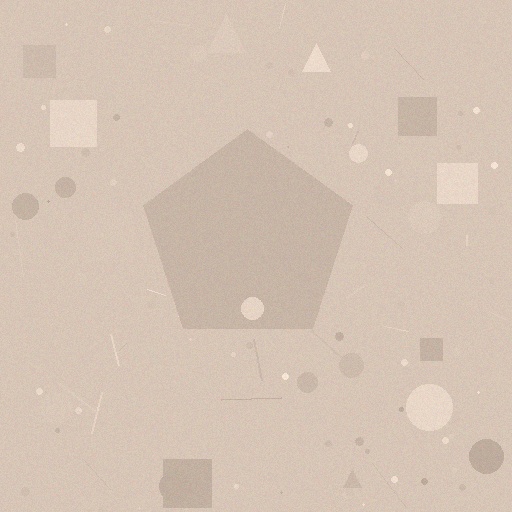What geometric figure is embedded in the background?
A pentagon is embedded in the background.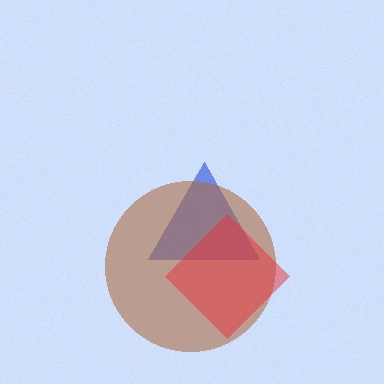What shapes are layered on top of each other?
The layered shapes are: a blue triangle, a brown circle, a red diamond.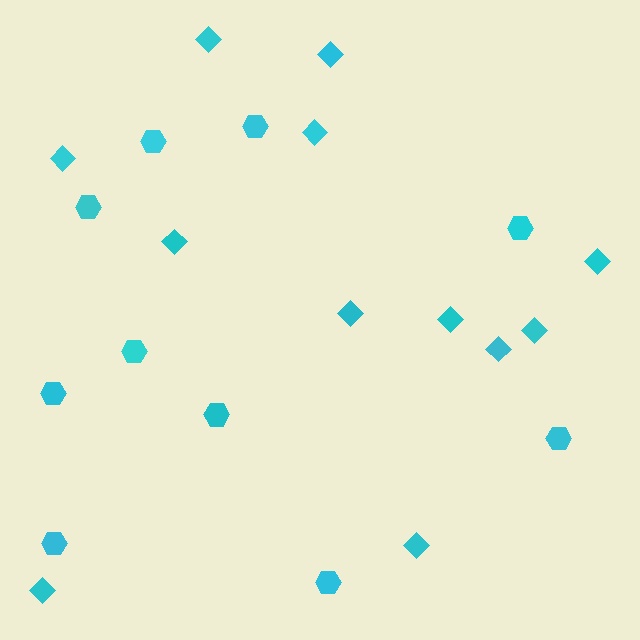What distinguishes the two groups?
There are 2 groups: one group of hexagons (10) and one group of diamonds (12).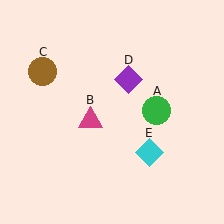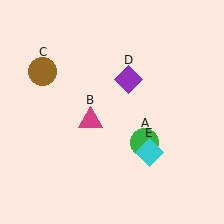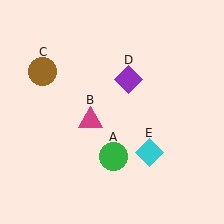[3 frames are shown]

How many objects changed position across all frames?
1 object changed position: green circle (object A).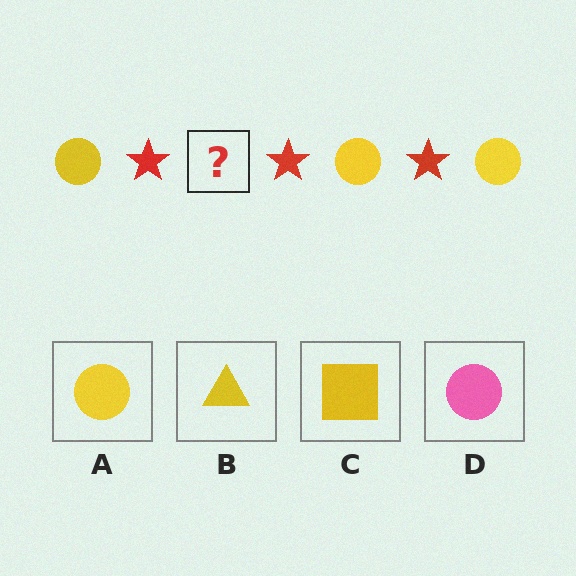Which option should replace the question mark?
Option A.